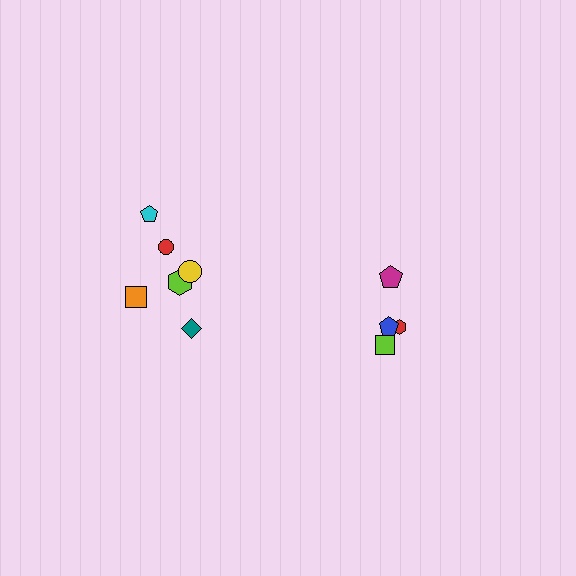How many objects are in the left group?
There are 6 objects.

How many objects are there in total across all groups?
There are 10 objects.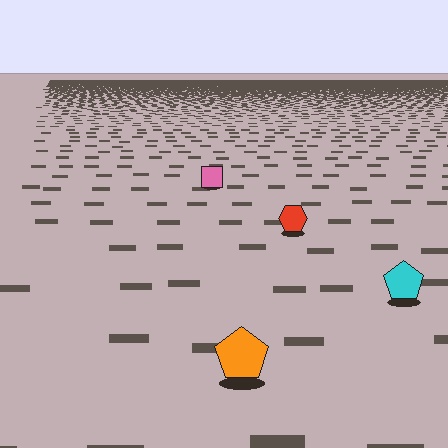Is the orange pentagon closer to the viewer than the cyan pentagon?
Yes. The orange pentagon is closer — you can tell from the texture gradient: the ground texture is coarser near it.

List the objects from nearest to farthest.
From nearest to farthest: the orange pentagon, the cyan pentagon, the red hexagon, the pink square.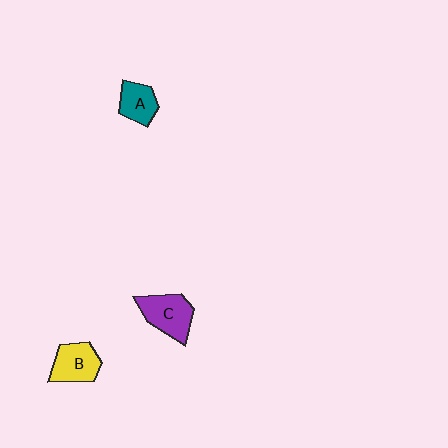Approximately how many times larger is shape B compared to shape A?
Approximately 1.3 times.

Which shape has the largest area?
Shape C (purple).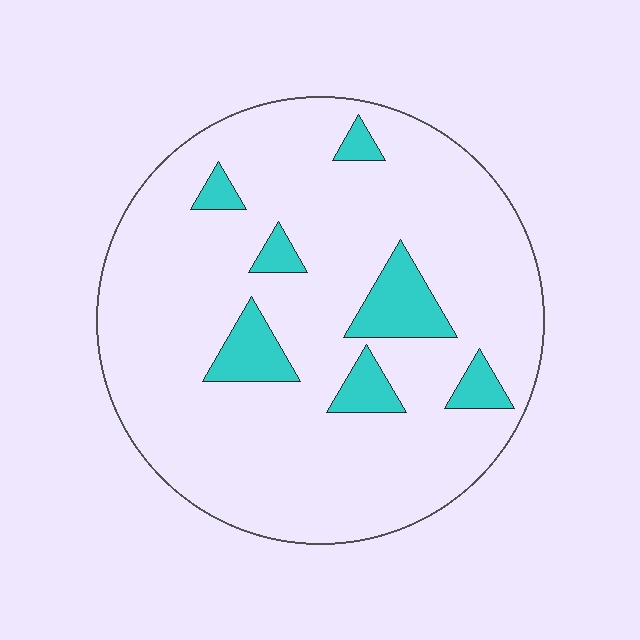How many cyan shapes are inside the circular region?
7.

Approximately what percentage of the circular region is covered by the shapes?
Approximately 10%.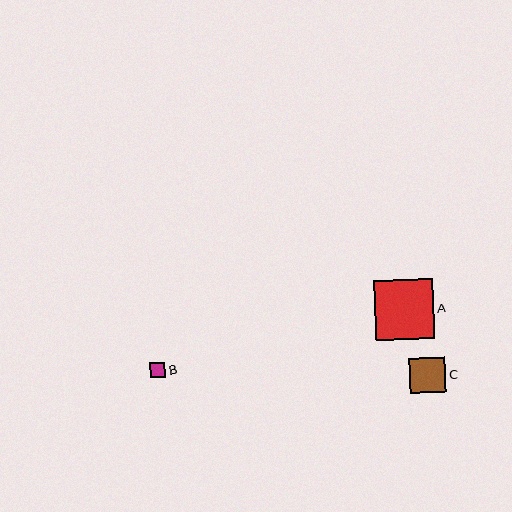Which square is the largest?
Square A is the largest with a size of approximately 60 pixels.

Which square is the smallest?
Square B is the smallest with a size of approximately 15 pixels.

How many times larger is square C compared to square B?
Square C is approximately 2.3 times the size of square B.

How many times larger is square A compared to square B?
Square A is approximately 3.9 times the size of square B.